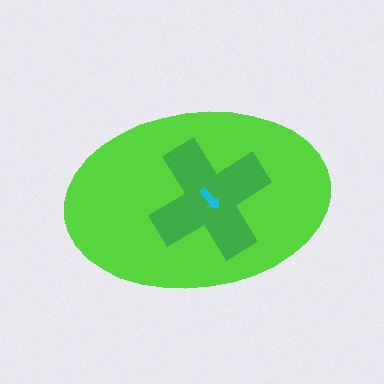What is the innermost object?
The cyan arrow.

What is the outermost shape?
The lime ellipse.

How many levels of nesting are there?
3.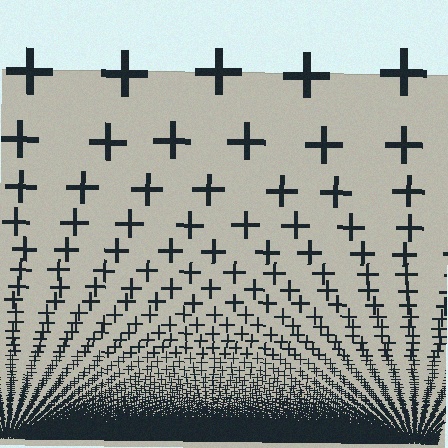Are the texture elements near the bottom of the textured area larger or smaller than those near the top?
Smaller. The gradient is inverted — elements near the bottom are smaller and denser.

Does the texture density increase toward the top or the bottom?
Density increases toward the bottom.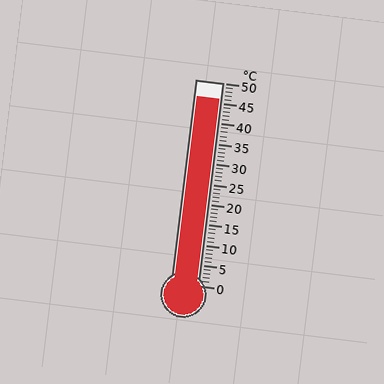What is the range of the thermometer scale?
The thermometer scale ranges from 0°C to 50°C.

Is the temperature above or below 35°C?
The temperature is above 35°C.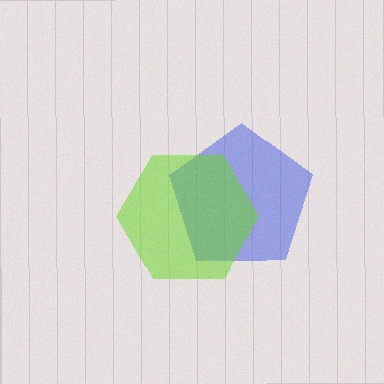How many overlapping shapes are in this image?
There are 2 overlapping shapes in the image.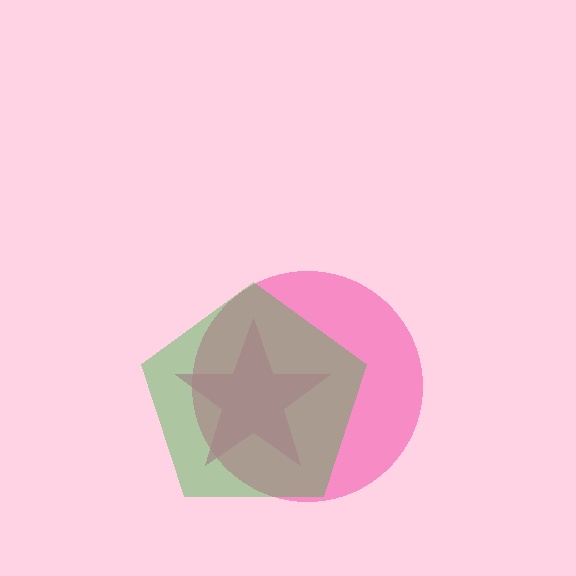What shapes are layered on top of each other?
The layered shapes are: a magenta star, a pink circle, a green pentagon.